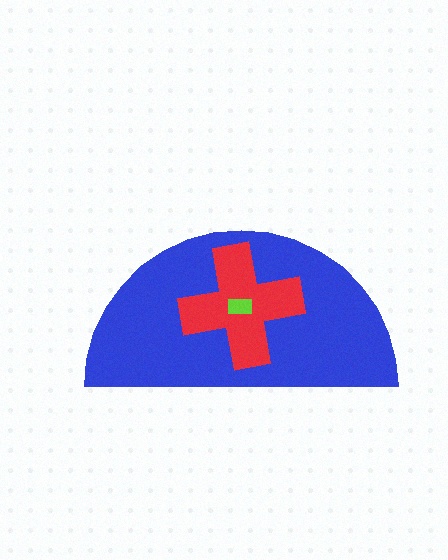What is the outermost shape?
The blue semicircle.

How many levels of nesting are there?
3.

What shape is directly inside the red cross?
The lime rectangle.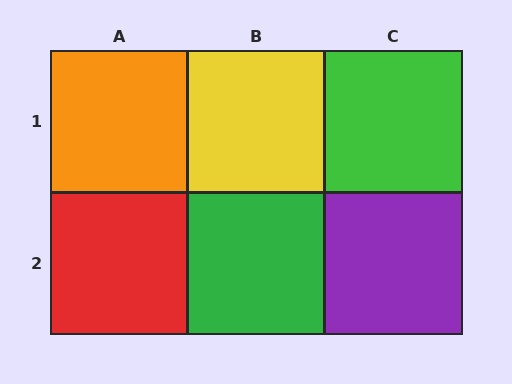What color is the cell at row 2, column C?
Purple.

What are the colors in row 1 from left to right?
Orange, yellow, green.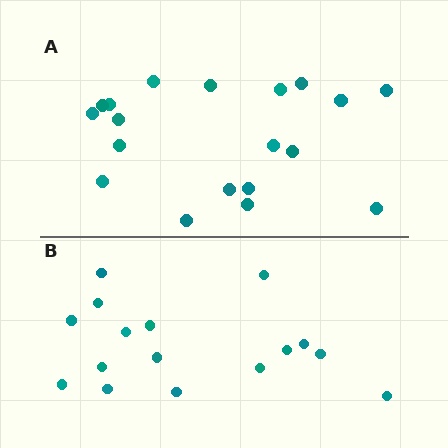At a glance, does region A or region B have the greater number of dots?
Region A (the top region) has more dots.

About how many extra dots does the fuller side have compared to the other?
Region A has just a few more — roughly 2 or 3 more dots than region B.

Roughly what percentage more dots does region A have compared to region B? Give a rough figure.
About 20% more.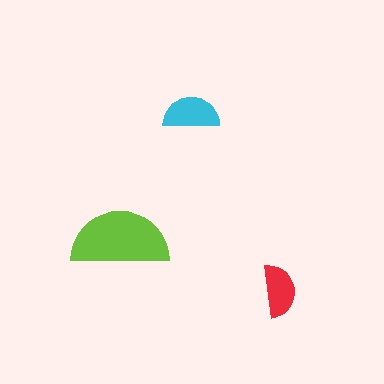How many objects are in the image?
There are 3 objects in the image.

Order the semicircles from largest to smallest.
the lime one, the cyan one, the red one.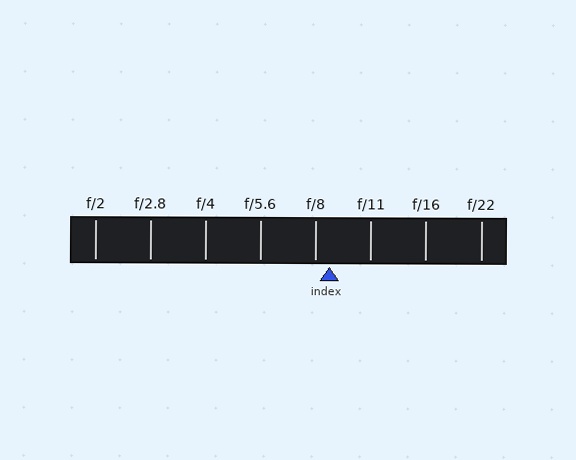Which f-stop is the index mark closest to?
The index mark is closest to f/8.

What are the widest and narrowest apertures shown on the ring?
The widest aperture shown is f/2 and the narrowest is f/22.